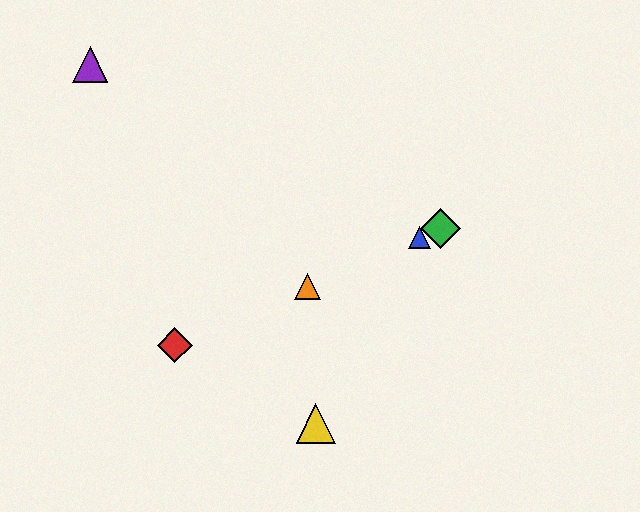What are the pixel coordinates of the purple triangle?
The purple triangle is at (90, 64).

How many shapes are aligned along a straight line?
4 shapes (the red diamond, the blue triangle, the green diamond, the orange triangle) are aligned along a straight line.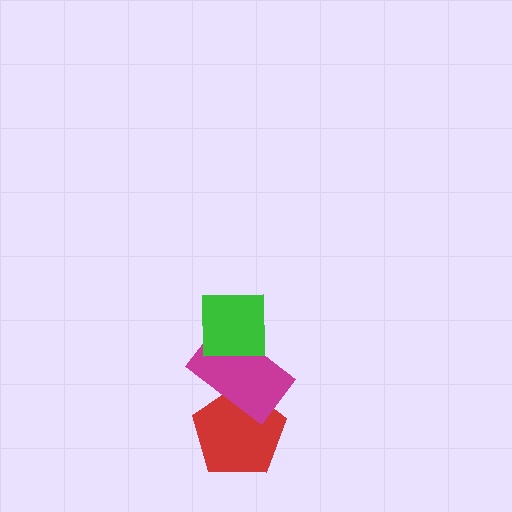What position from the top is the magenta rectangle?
The magenta rectangle is 2nd from the top.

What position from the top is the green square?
The green square is 1st from the top.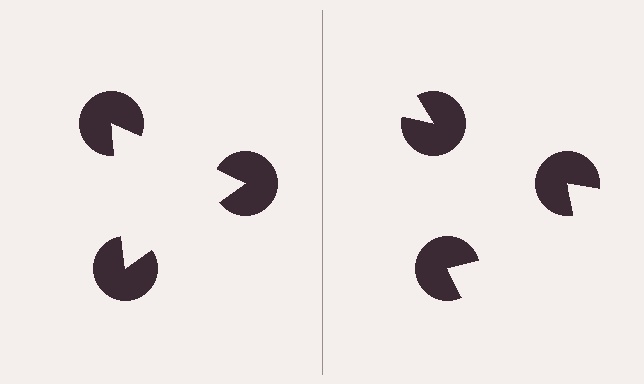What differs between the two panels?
The pac-man discs are positioned identically on both sides; only the wedge orientations differ. On the left they align to a triangle; on the right they are misaligned.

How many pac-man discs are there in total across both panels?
6 — 3 on each side.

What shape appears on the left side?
An illusory triangle.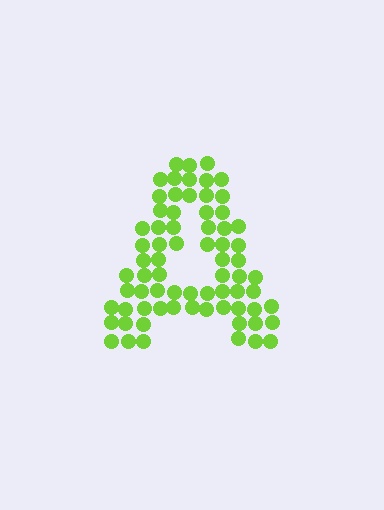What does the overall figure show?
The overall figure shows the letter A.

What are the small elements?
The small elements are circles.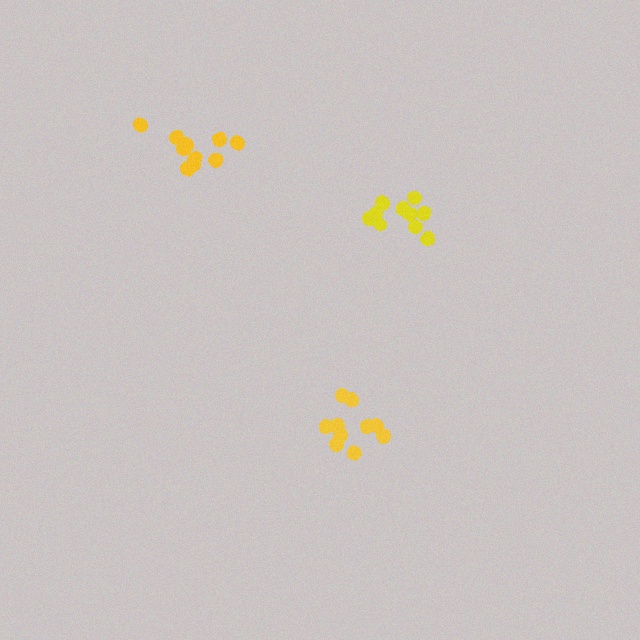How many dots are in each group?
Group 1: 10 dots, Group 2: 11 dots, Group 3: 10 dots (31 total).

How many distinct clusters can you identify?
There are 3 distinct clusters.